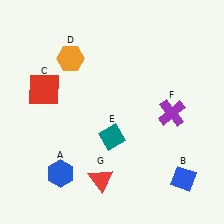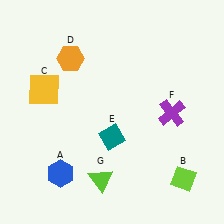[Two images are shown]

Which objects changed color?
B changed from blue to lime. C changed from red to yellow. G changed from red to lime.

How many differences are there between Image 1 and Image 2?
There are 3 differences between the two images.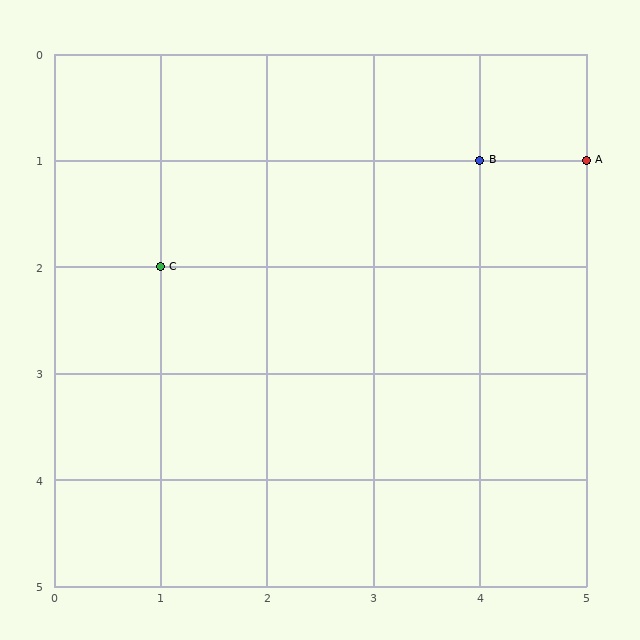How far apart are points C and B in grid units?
Points C and B are 3 columns and 1 row apart (about 3.2 grid units diagonally).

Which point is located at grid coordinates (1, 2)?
Point C is at (1, 2).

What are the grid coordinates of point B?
Point B is at grid coordinates (4, 1).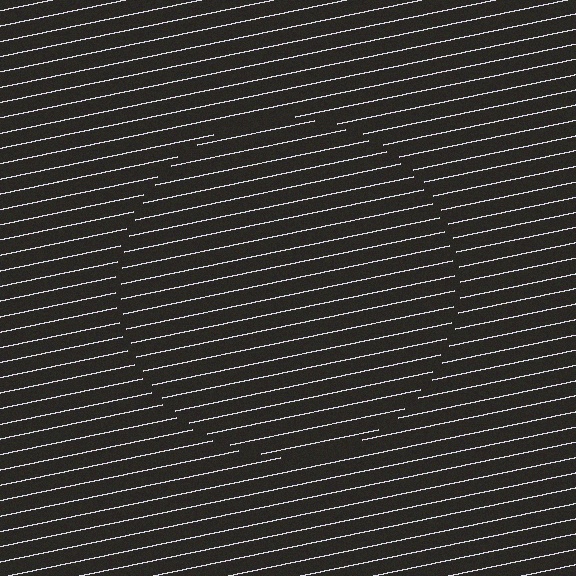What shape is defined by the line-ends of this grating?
An illusory circle. The interior of the shape contains the same grating, shifted by half a period — the contour is defined by the phase discontinuity where line-ends from the inner and outer gratings abut.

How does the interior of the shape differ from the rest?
The interior of the shape contains the same grating, shifted by half a period — the contour is defined by the phase discontinuity where line-ends from the inner and outer gratings abut.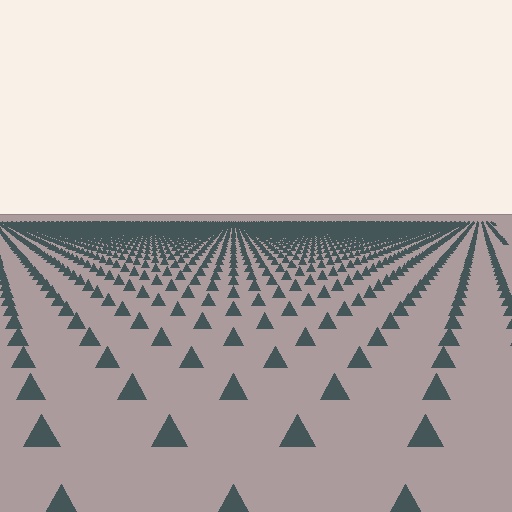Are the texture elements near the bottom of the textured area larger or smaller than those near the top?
Larger. Near the bottom, elements are closer to the viewer and appear at a bigger on-screen size.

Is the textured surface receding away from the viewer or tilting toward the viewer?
The surface is receding away from the viewer. Texture elements get smaller and denser toward the top.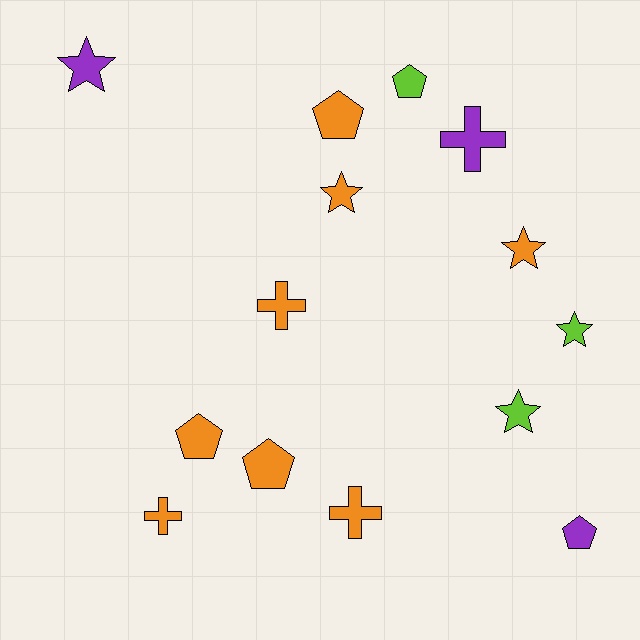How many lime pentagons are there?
There is 1 lime pentagon.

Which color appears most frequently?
Orange, with 8 objects.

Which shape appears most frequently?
Pentagon, with 5 objects.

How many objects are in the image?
There are 14 objects.